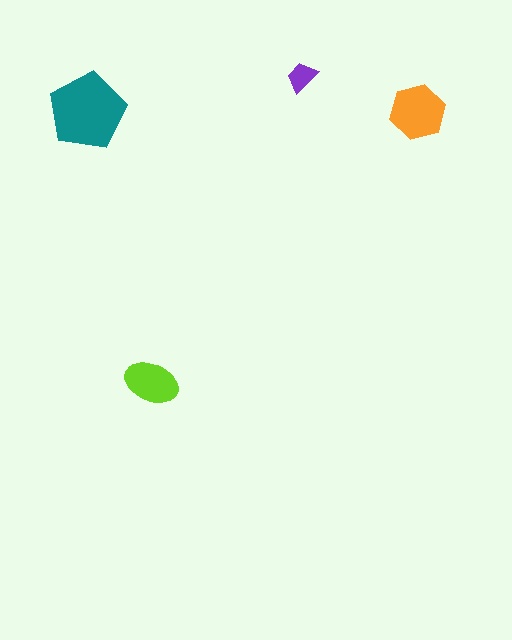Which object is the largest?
The teal pentagon.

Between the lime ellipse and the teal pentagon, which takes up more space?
The teal pentagon.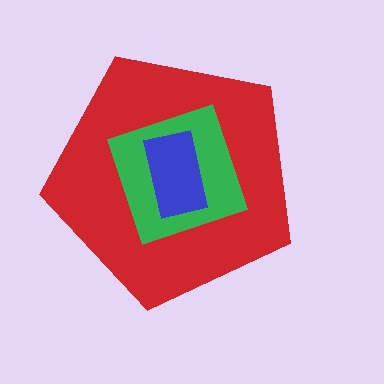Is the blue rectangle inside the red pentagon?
Yes.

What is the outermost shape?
The red pentagon.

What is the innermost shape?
The blue rectangle.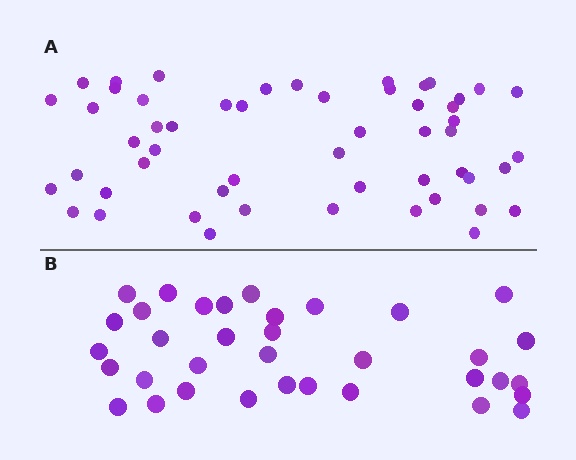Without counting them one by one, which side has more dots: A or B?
Region A (the top region) has more dots.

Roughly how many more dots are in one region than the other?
Region A has approximately 20 more dots than region B.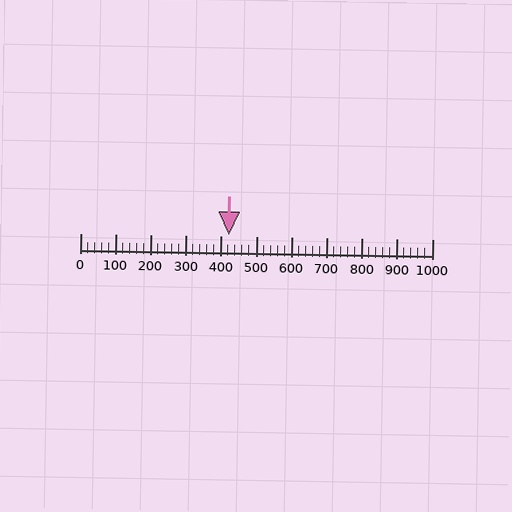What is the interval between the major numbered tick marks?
The major tick marks are spaced 100 units apart.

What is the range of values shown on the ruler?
The ruler shows values from 0 to 1000.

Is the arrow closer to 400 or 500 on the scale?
The arrow is closer to 400.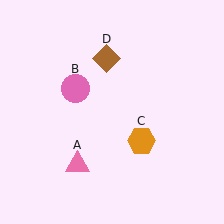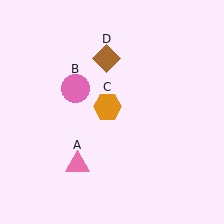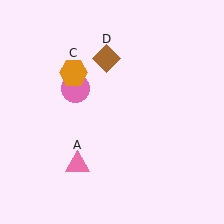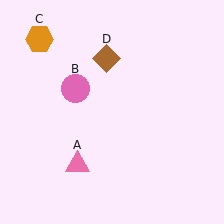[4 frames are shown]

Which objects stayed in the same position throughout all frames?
Pink triangle (object A) and pink circle (object B) and brown diamond (object D) remained stationary.